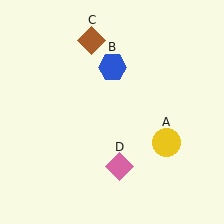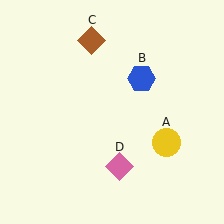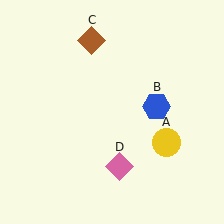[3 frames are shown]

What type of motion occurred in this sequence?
The blue hexagon (object B) rotated clockwise around the center of the scene.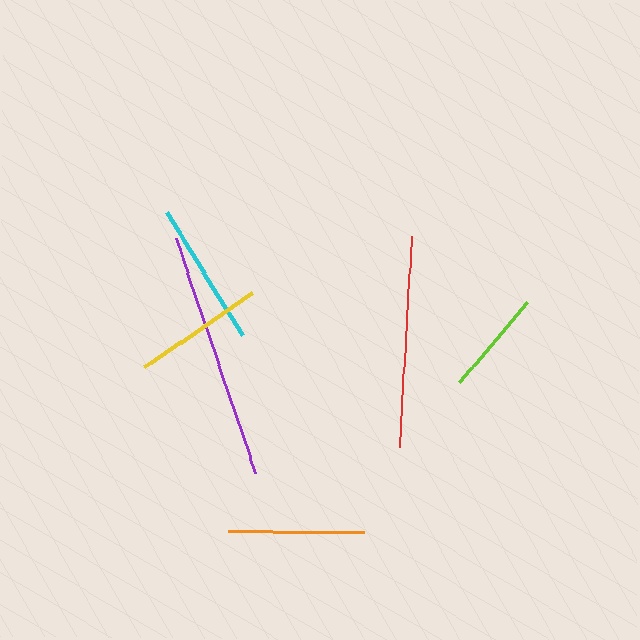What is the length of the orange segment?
The orange segment is approximately 137 pixels long.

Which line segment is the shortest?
The lime line is the shortest at approximately 104 pixels.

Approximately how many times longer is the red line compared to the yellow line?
The red line is approximately 1.6 times the length of the yellow line.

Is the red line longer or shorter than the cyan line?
The red line is longer than the cyan line.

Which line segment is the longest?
The purple line is the longest at approximately 248 pixels.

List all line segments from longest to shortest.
From longest to shortest: purple, red, cyan, orange, yellow, lime.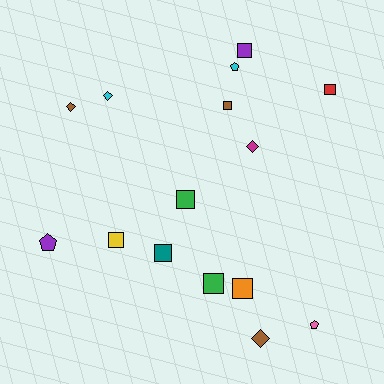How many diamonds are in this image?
There are 4 diamonds.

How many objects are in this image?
There are 15 objects.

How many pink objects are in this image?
There is 1 pink object.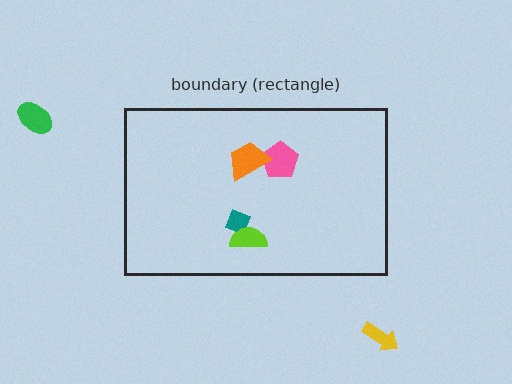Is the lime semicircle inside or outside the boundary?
Inside.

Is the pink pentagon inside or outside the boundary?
Inside.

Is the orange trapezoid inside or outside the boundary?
Inside.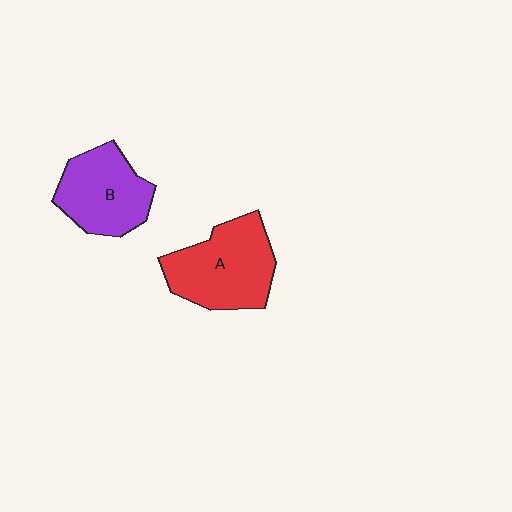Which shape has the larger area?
Shape A (red).